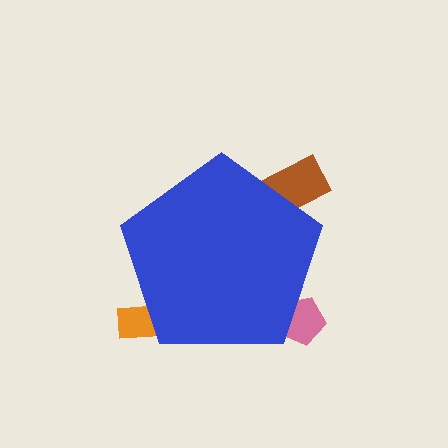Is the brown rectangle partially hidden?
Yes, the brown rectangle is partially hidden behind the blue pentagon.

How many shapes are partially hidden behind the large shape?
3 shapes are partially hidden.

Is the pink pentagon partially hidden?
Yes, the pink pentagon is partially hidden behind the blue pentagon.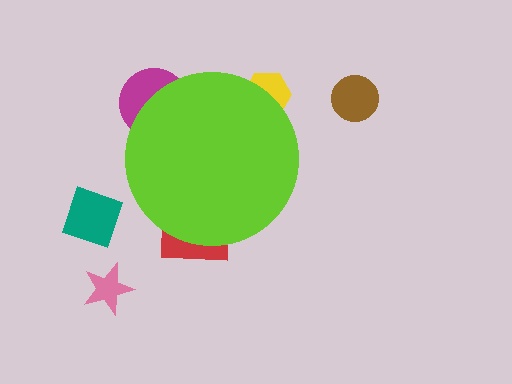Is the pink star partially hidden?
No, the pink star is fully visible.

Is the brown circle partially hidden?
No, the brown circle is fully visible.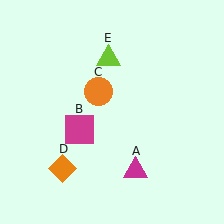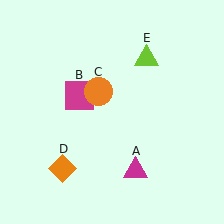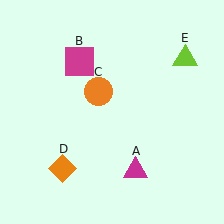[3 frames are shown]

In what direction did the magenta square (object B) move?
The magenta square (object B) moved up.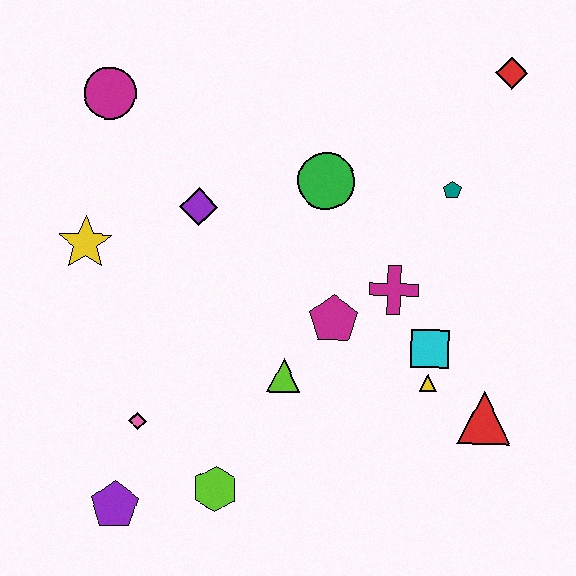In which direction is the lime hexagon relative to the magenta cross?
The lime hexagon is below the magenta cross.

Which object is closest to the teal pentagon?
The magenta cross is closest to the teal pentagon.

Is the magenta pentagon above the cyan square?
Yes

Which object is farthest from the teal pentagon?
The purple pentagon is farthest from the teal pentagon.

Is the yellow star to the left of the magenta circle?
Yes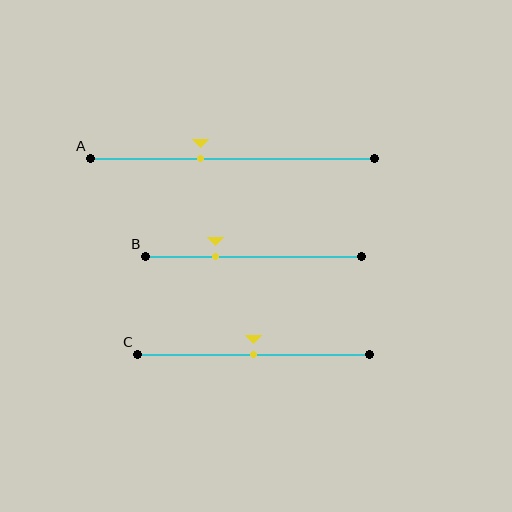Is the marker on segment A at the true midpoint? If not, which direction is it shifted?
No, the marker on segment A is shifted to the left by about 11% of the segment length.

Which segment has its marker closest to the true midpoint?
Segment C has its marker closest to the true midpoint.